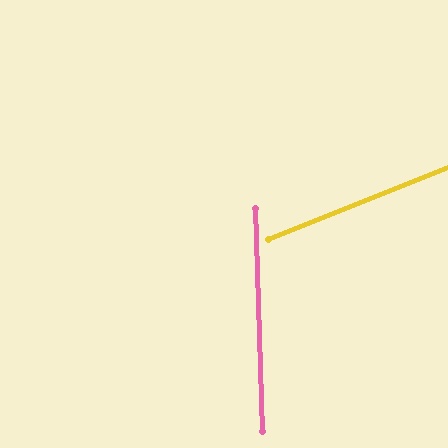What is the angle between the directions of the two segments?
Approximately 70 degrees.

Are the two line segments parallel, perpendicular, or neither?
Neither parallel nor perpendicular — they differ by about 70°.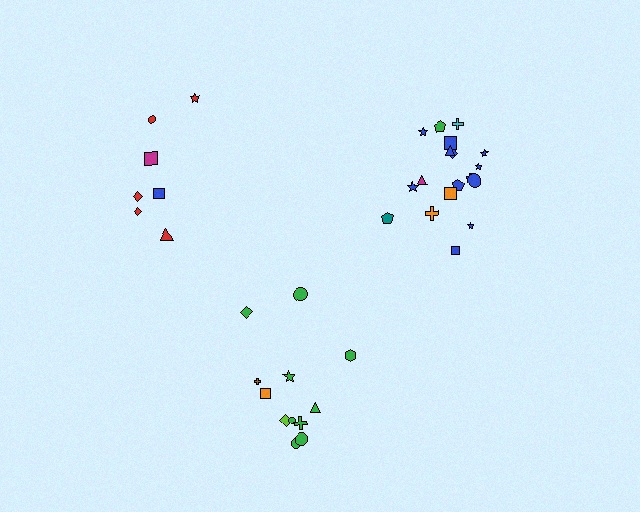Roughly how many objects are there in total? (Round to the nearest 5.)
Roughly 35 objects in total.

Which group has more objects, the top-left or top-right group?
The top-right group.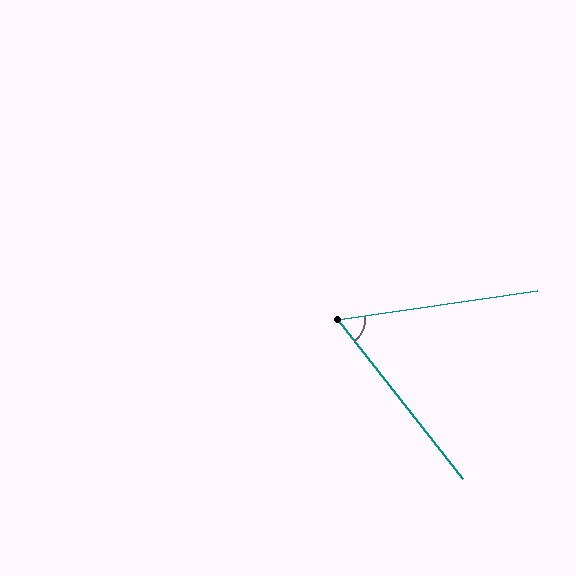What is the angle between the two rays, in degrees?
Approximately 60 degrees.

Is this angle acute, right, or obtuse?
It is acute.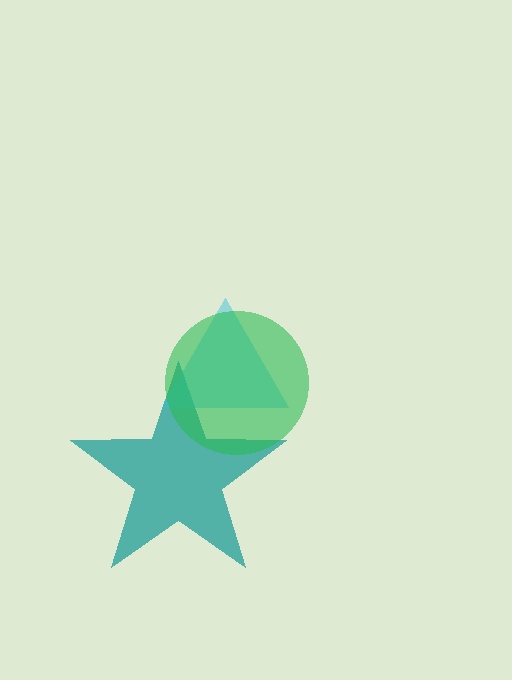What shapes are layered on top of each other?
The layered shapes are: a teal star, a cyan triangle, a green circle.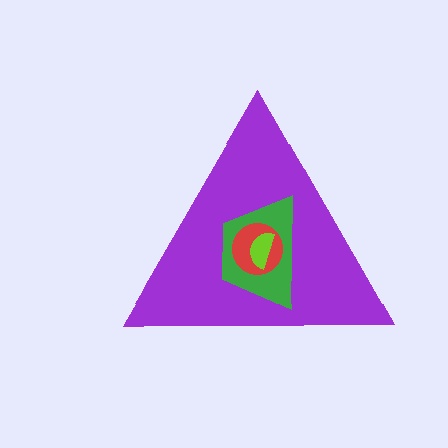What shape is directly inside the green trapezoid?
The red circle.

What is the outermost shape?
The purple triangle.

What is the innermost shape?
The lime semicircle.